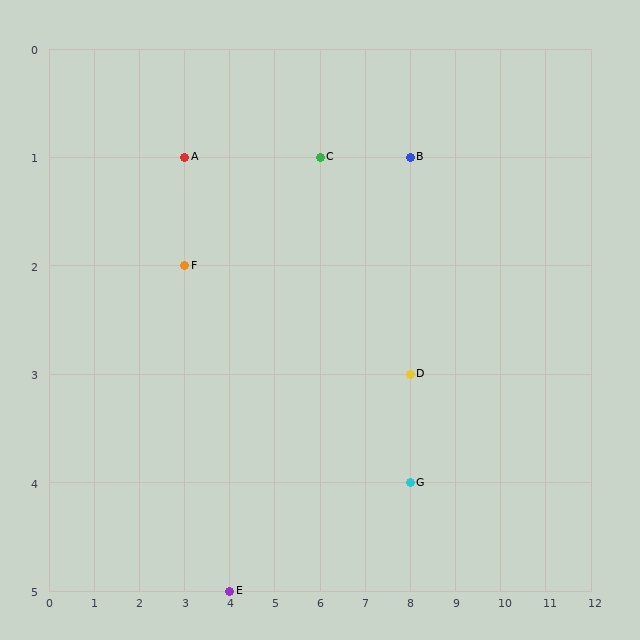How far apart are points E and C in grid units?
Points E and C are 2 columns and 4 rows apart (about 4.5 grid units diagonally).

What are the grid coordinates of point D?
Point D is at grid coordinates (8, 3).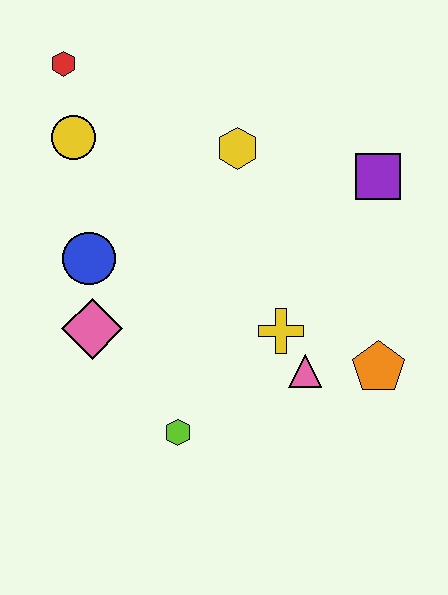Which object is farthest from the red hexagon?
The orange pentagon is farthest from the red hexagon.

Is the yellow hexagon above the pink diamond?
Yes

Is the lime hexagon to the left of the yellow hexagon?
Yes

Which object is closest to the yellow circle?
The red hexagon is closest to the yellow circle.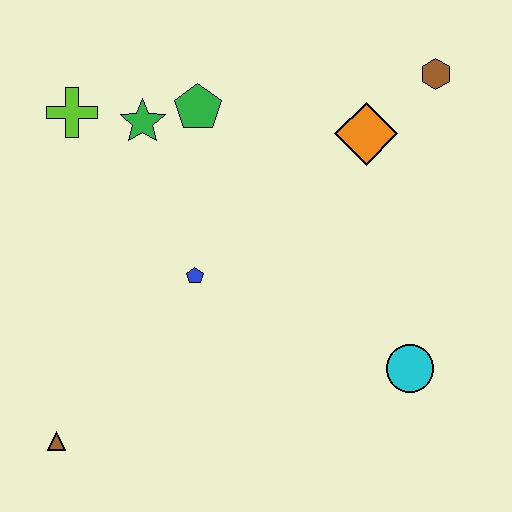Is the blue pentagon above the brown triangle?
Yes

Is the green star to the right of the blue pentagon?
No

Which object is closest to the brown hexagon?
The orange diamond is closest to the brown hexagon.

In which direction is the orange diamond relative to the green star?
The orange diamond is to the right of the green star.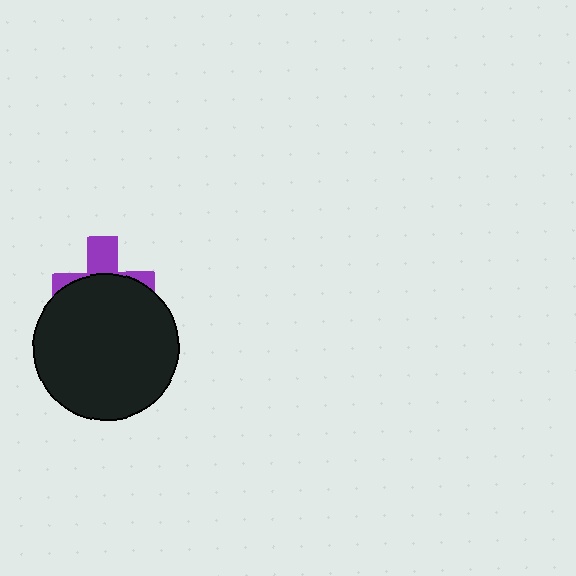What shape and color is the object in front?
The object in front is a black circle.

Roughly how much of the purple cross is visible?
A small part of it is visible (roughly 35%).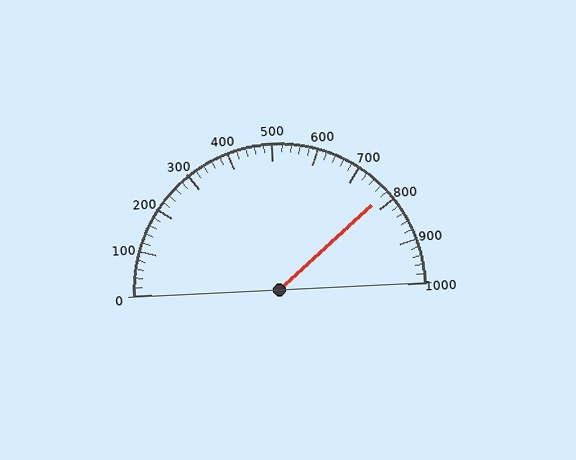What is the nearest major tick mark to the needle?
The nearest major tick mark is 800.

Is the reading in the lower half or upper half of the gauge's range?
The reading is in the upper half of the range (0 to 1000).